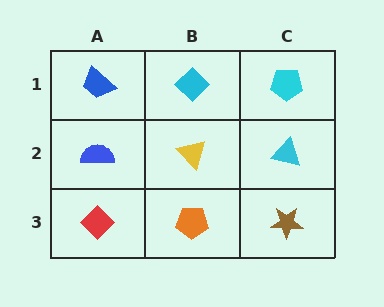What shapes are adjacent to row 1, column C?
A cyan triangle (row 2, column C), a cyan diamond (row 1, column B).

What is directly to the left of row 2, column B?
A blue semicircle.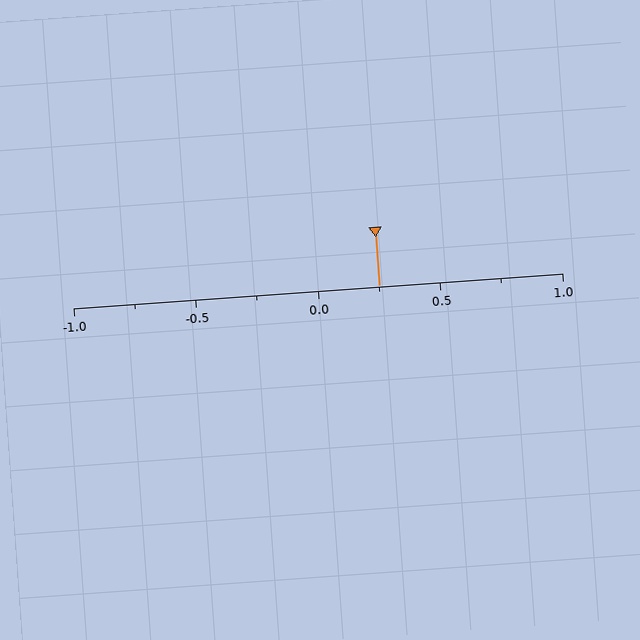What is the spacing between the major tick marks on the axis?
The major ticks are spaced 0.5 apart.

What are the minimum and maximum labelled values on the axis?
The axis runs from -1.0 to 1.0.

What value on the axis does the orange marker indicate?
The marker indicates approximately 0.25.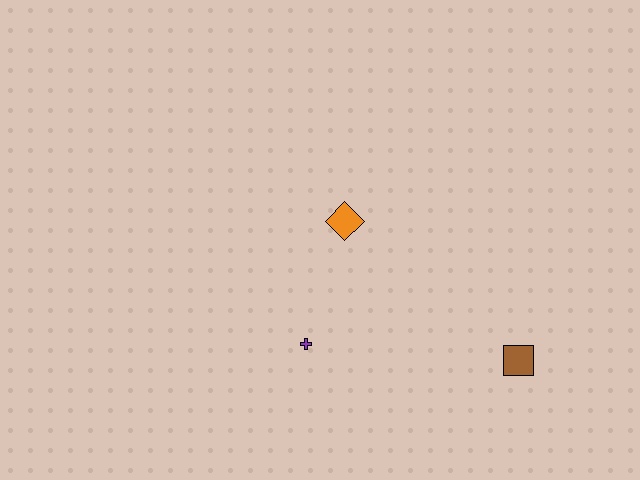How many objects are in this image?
There are 3 objects.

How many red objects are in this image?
There are no red objects.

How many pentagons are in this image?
There are no pentagons.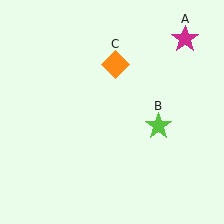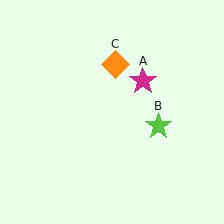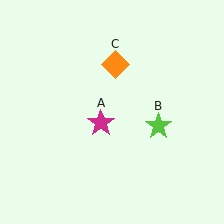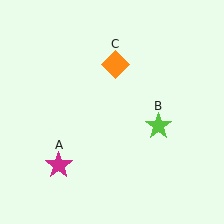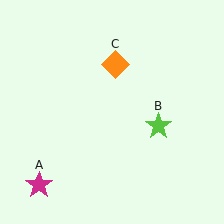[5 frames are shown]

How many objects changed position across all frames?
1 object changed position: magenta star (object A).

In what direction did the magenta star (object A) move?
The magenta star (object A) moved down and to the left.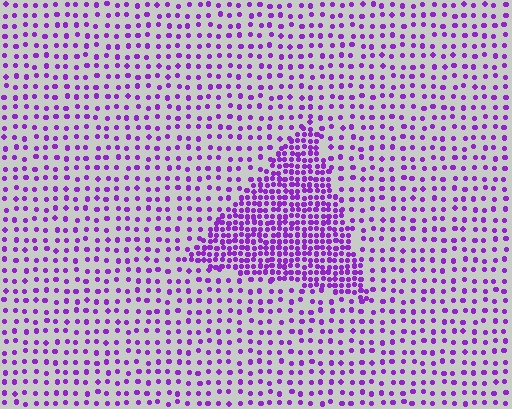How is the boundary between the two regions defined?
The boundary is defined by a change in element density (approximately 2.6x ratio). All elements are the same color, size, and shape.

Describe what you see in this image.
The image contains small purple elements arranged at two different densities. A triangle-shaped region is visible where the elements are more densely packed than the surrounding area.